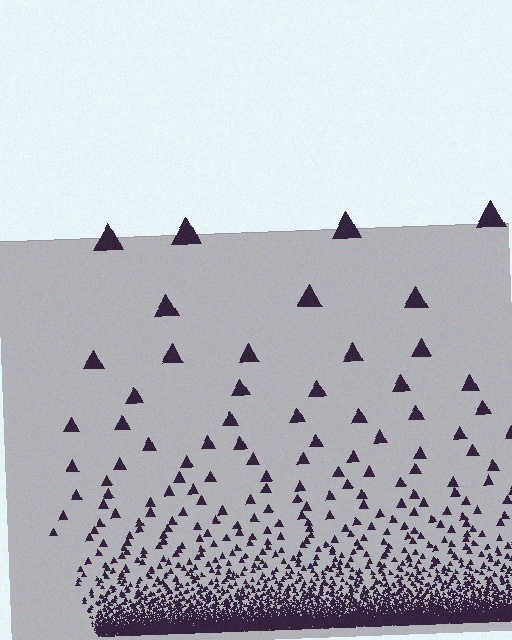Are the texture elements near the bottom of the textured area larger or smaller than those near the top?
Smaller. The gradient is inverted — elements near the bottom are smaller and denser.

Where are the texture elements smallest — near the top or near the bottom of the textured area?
Near the bottom.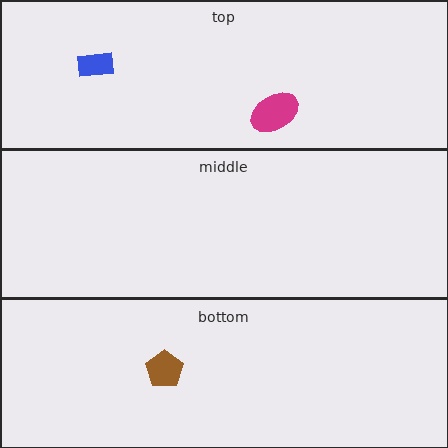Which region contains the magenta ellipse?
The top region.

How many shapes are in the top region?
2.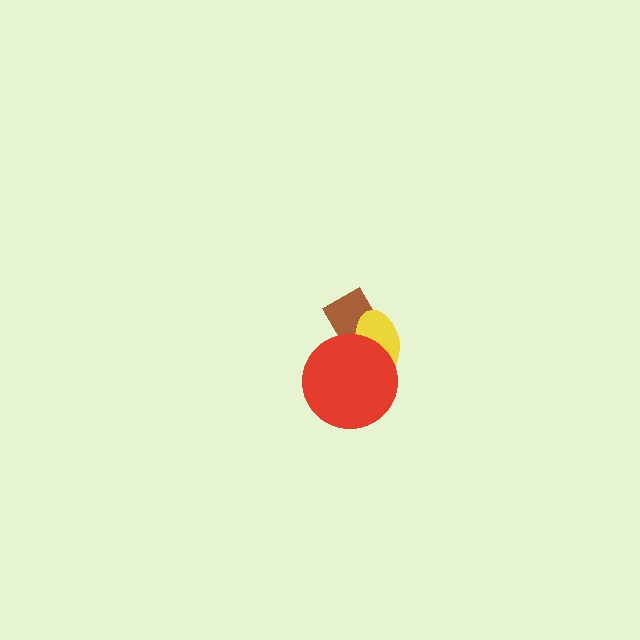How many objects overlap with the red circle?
2 objects overlap with the red circle.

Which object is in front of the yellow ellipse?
The red circle is in front of the yellow ellipse.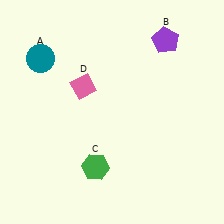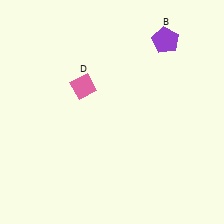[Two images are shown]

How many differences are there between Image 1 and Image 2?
There are 2 differences between the two images.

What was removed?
The teal circle (A), the green hexagon (C) were removed in Image 2.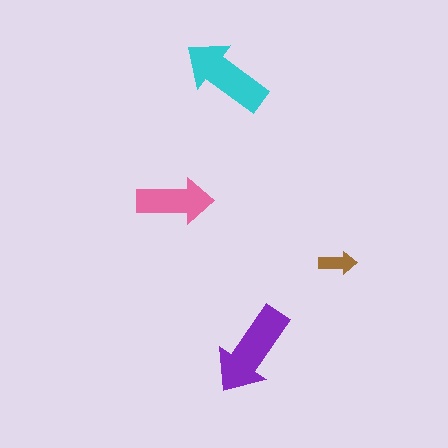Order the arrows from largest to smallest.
the purple one, the cyan one, the pink one, the brown one.